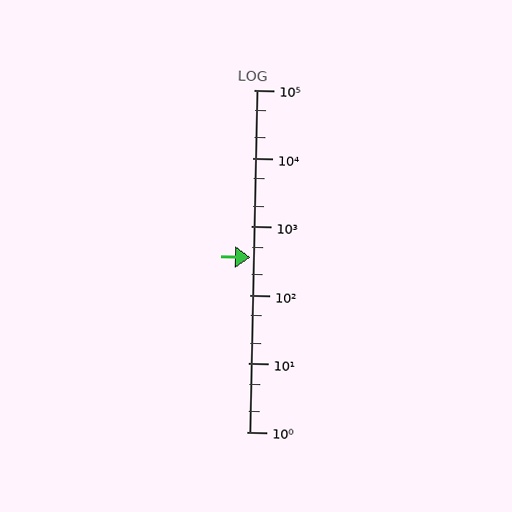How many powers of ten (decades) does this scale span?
The scale spans 5 decades, from 1 to 100000.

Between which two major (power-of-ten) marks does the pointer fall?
The pointer is between 100 and 1000.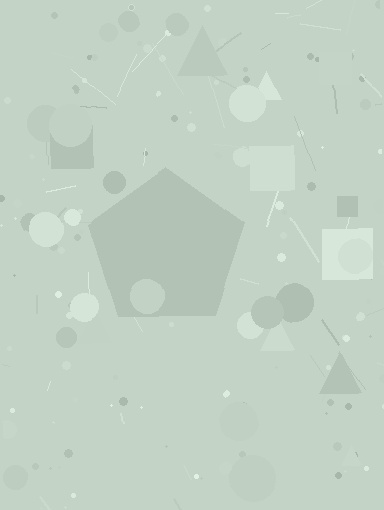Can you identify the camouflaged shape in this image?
The camouflaged shape is a pentagon.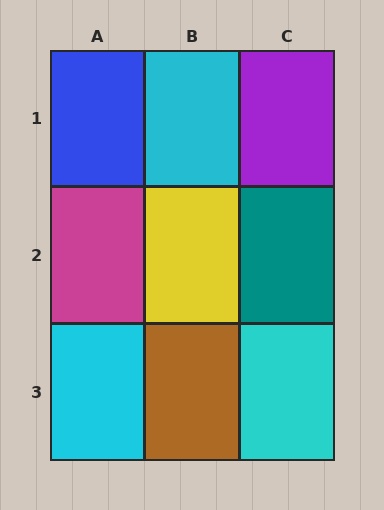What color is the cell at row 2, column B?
Yellow.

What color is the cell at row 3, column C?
Cyan.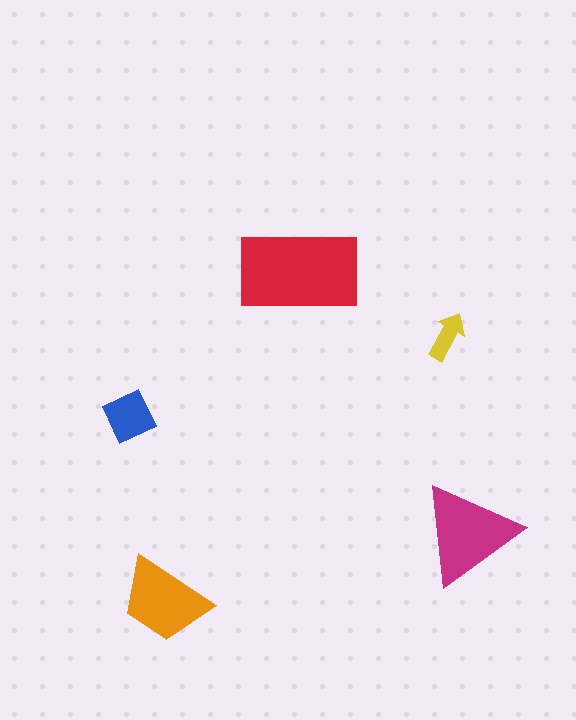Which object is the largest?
The red rectangle.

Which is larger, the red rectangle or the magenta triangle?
The red rectangle.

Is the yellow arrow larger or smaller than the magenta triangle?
Smaller.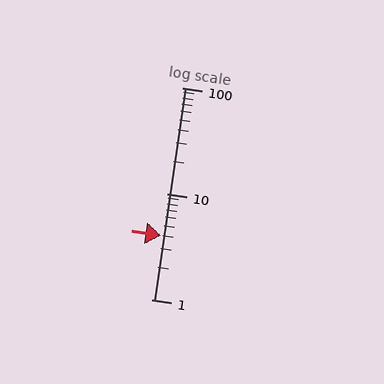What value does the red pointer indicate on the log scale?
The pointer indicates approximately 4.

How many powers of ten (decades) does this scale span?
The scale spans 2 decades, from 1 to 100.